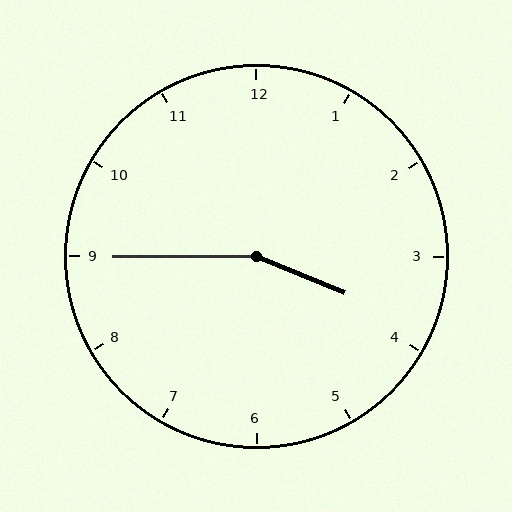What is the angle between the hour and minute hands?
Approximately 158 degrees.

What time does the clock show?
3:45.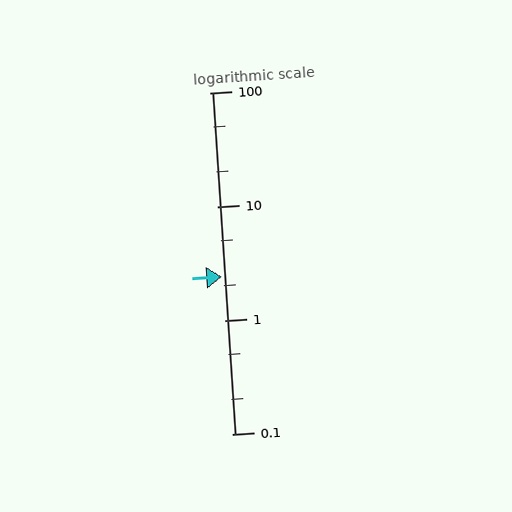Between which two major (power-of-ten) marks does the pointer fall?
The pointer is between 1 and 10.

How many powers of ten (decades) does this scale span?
The scale spans 3 decades, from 0.1 to 100.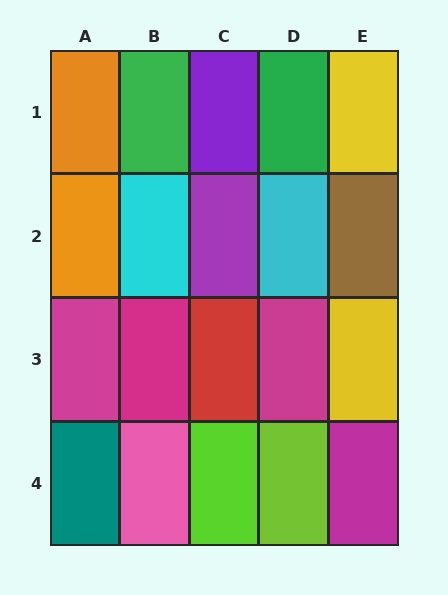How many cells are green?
2 cells are green.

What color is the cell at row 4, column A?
Teal.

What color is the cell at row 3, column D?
Magenta.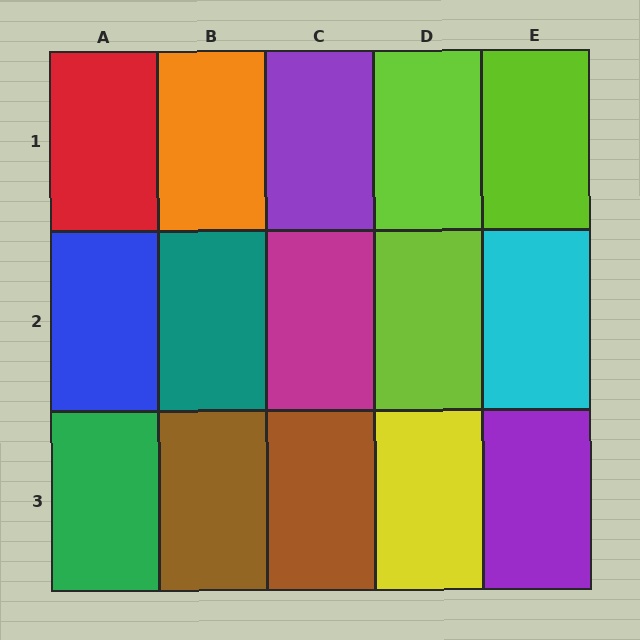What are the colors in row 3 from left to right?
Green, brown, brown, yellow, purple.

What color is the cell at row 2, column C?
Magenta.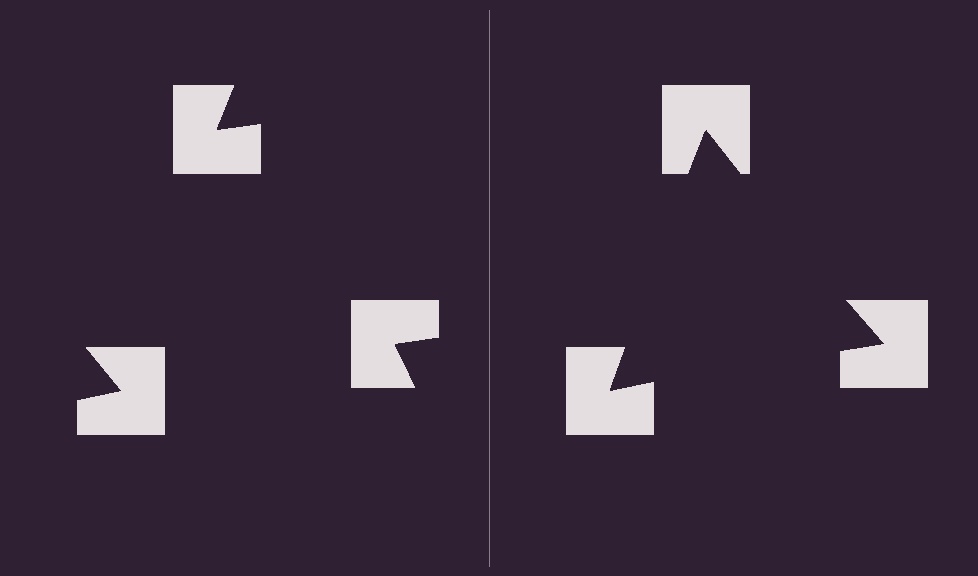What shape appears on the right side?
An illusory triangle.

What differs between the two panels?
The notched squares are positioned identically on both sides; only the wedge orientations differ. On the right they align to a triangle; on the left they are misaligned.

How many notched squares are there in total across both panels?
6 — 3 on each side.